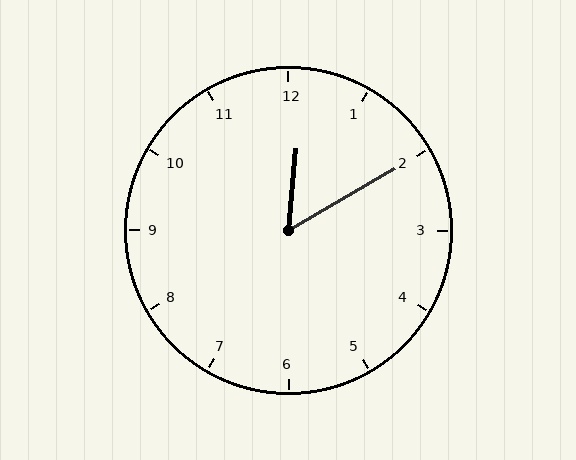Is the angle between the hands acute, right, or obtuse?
It is acute.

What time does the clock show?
12:10.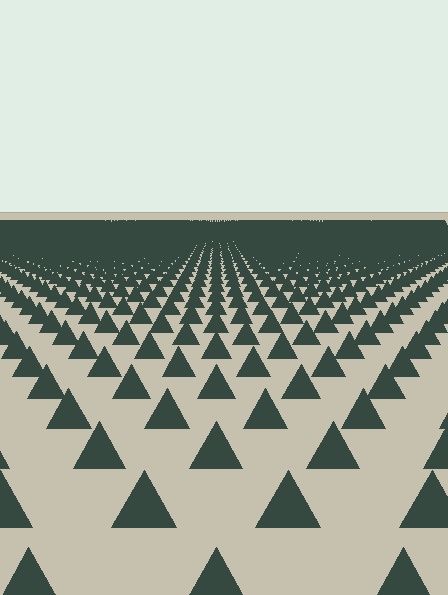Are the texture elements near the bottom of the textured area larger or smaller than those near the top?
Larger. Near the bottom, elements are closer to the viewer and appear at a bigger on-screen size.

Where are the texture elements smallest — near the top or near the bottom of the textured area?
Near the top.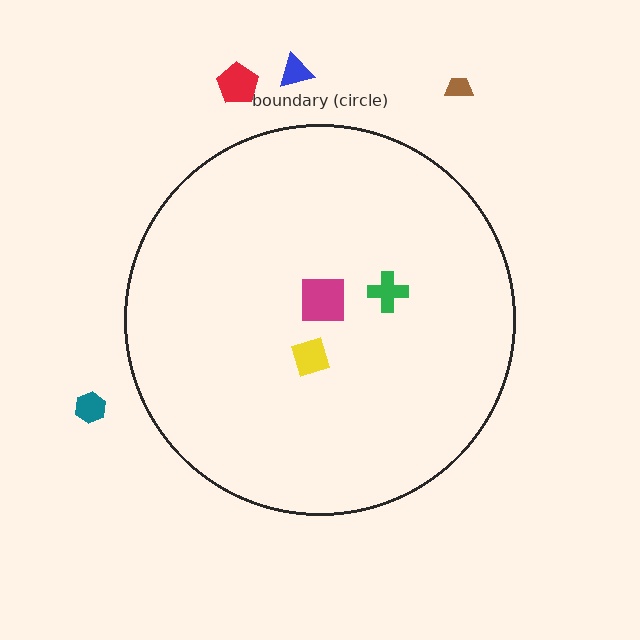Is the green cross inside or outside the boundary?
Inside.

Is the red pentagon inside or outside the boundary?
Outside.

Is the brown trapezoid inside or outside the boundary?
Outside.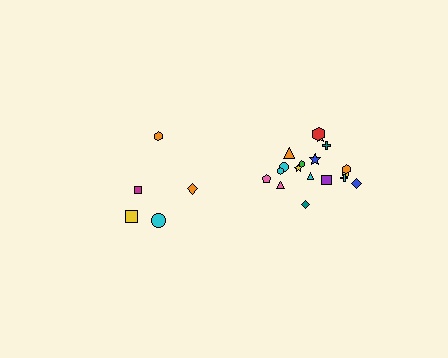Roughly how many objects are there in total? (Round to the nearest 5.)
Roughly 25 objects in total.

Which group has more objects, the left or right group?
The right group.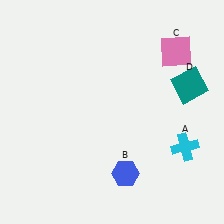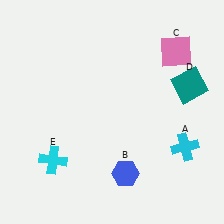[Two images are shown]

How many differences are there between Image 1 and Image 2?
There is 1 difference between the two images.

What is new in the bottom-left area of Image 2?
A cyan cross (E) was added in the bottom-left area of Image 2.